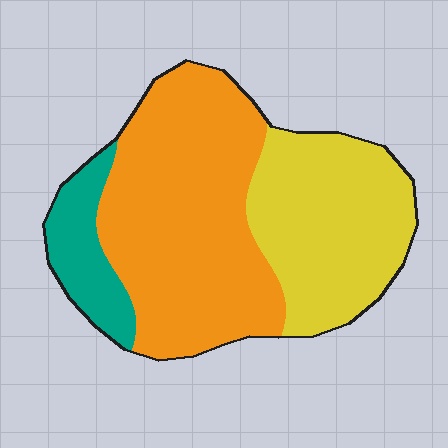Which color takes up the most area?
Orange, at roughly 55%.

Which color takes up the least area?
Teal, at roughly 10%.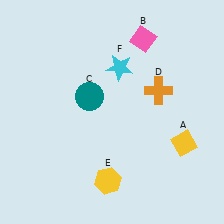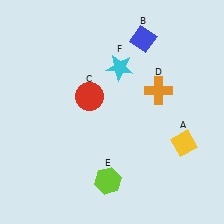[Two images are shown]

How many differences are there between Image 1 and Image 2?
There are 3 differences between the two images.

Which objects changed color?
B changed from pink to blue. C changed from teal to red. E changed from yellow to lime.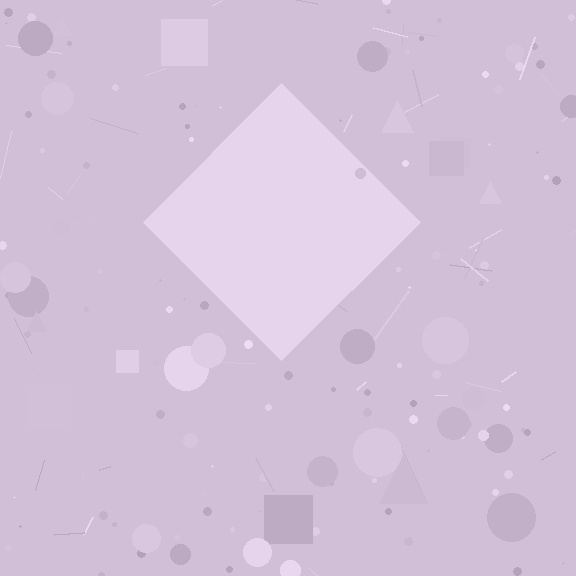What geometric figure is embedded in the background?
A diamond is embedded in the background.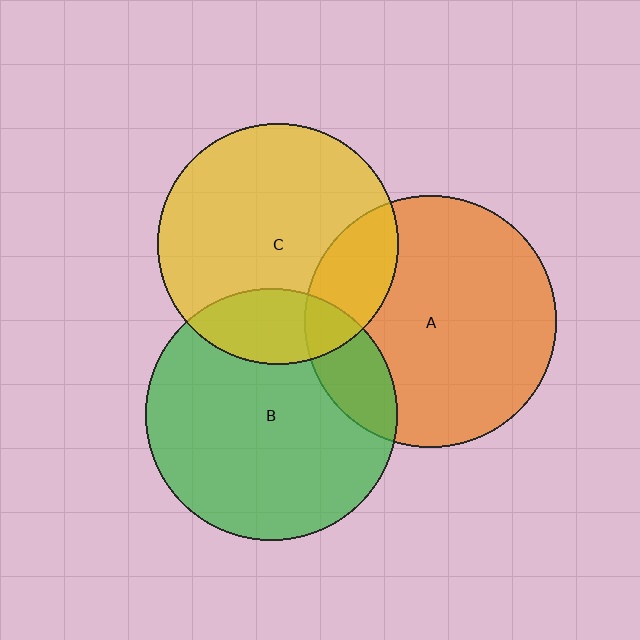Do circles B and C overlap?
Yes.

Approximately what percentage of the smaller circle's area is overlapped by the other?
Approximately 20%.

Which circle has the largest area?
Circle A (orange).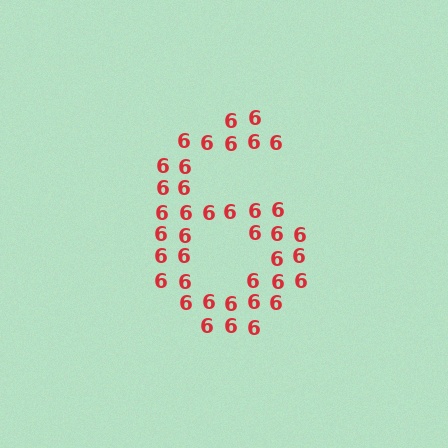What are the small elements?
The small elements are digit 6's.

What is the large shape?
The large shape is the digit 6.